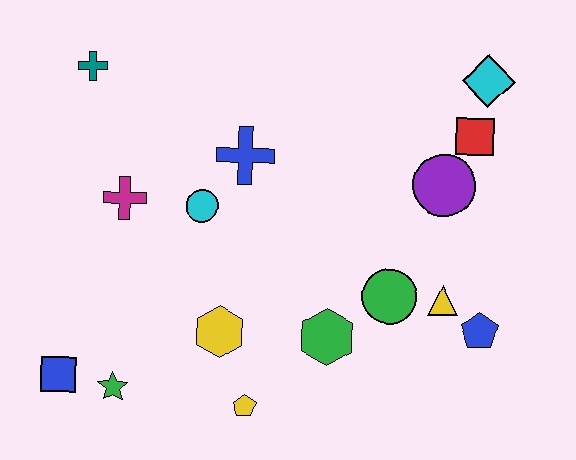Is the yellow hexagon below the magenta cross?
Yes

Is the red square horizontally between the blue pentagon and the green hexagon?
Yes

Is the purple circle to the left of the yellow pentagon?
No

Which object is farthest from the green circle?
The teal cross is farthest from the green circle.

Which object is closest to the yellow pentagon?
The yellow hexagon is closest to the yellow pentagon.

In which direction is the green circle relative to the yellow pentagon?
The green circle is to the right of the yellow pentagon.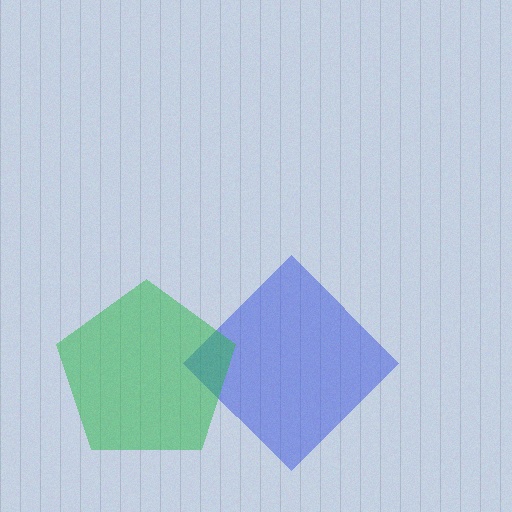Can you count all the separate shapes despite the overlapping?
Yes, there are 2 separate shapes.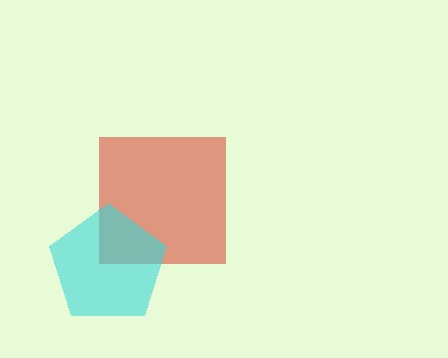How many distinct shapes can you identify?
There are 2 distinct shapes: a red square, a cyan pentagon.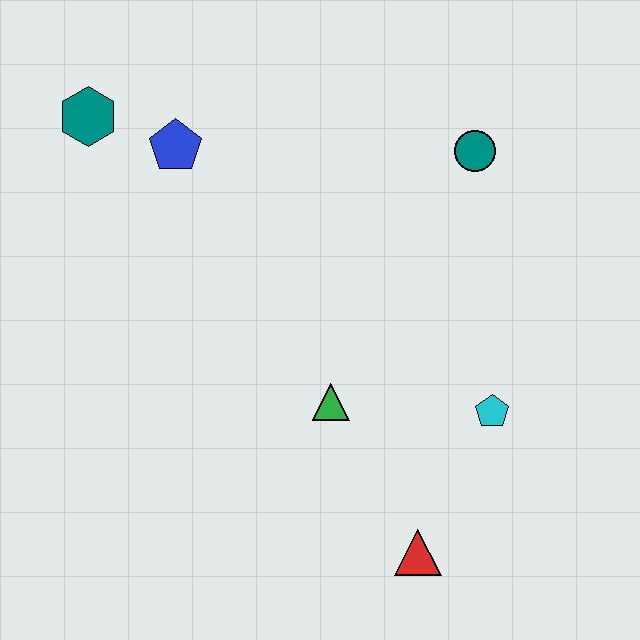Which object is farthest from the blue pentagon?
The red triangle is farthest from the blue pentagon.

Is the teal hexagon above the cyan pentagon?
Yes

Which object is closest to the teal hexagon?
The blue pentagon is closest to the teal hexagon.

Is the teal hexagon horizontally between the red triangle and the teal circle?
No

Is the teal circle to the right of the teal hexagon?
Yes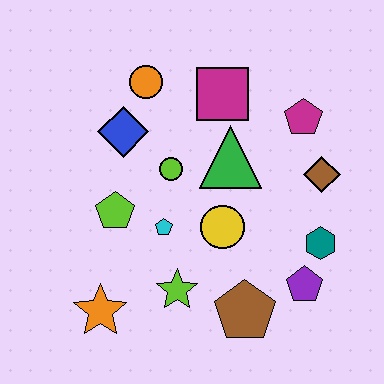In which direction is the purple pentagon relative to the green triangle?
The purple pentagon is below the green triangle.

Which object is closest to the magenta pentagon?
The brown diamond is closest to the magenta pentagon.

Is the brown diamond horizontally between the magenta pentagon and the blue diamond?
No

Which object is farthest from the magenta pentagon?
The orange star is farthest from the magenta pentagon.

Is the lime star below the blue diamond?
Yes